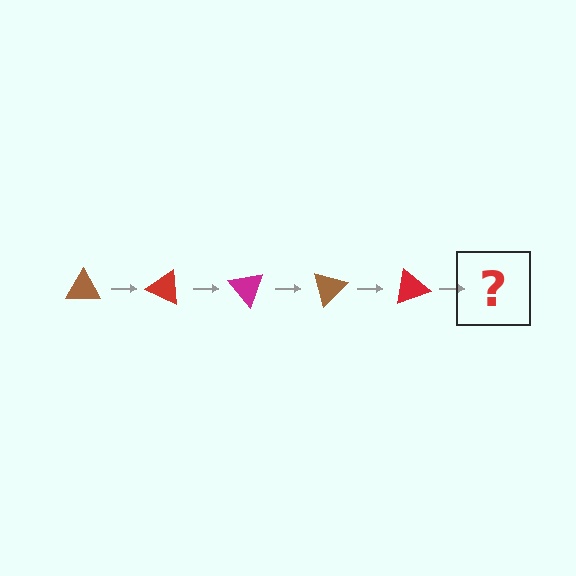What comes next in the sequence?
The next element should be a magenta triangle, rotated 125 degrees from the start.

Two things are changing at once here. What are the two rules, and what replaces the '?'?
The two rules are that it rotates 25 degrees each step and the color cycles through brown, red, and magenta. The '?' should be a magenta triangle, rotated 125 degrees from the start.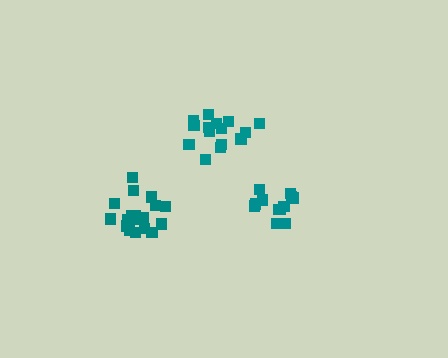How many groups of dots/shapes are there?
There are 3 groups.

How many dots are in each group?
Group 1: 12 dots, Group 2: 15 dots, Group 3: 18 dots (45 total).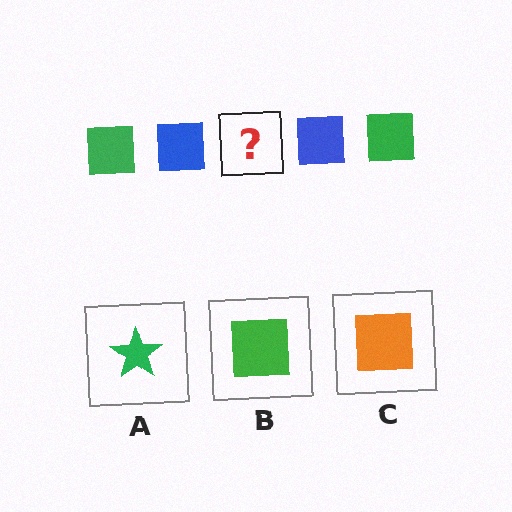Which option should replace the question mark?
Option B.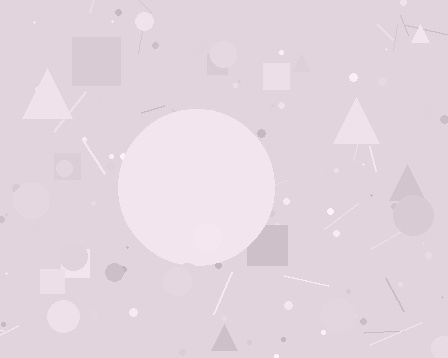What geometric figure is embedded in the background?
A circle is embedded in the background.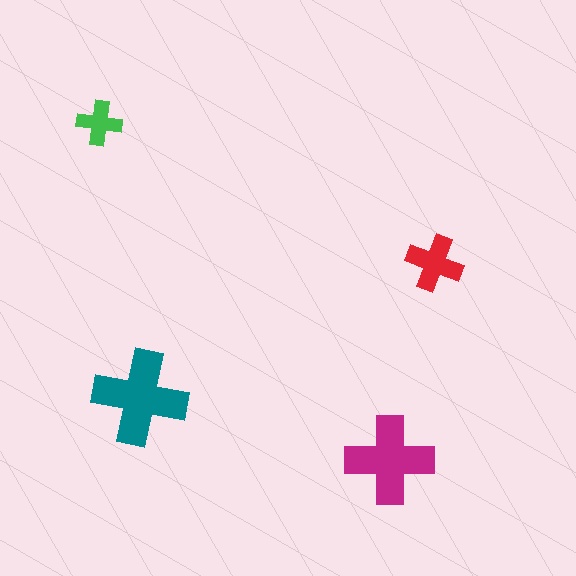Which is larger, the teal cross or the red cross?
The teal one.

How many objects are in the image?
There are 4 objects in the image.